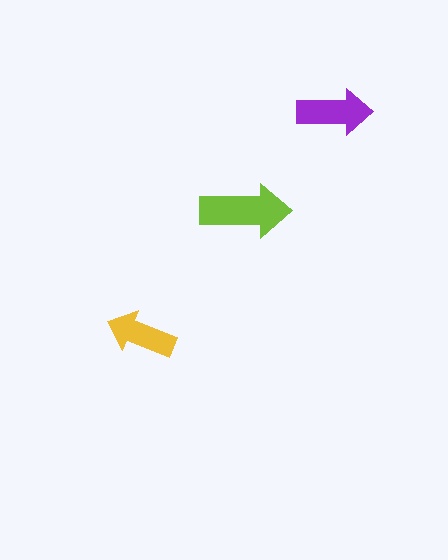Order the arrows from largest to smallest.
the lime one, the purple one, the yellow one.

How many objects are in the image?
There are 3 objects in the image.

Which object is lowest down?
The yellow arrow is bottommost.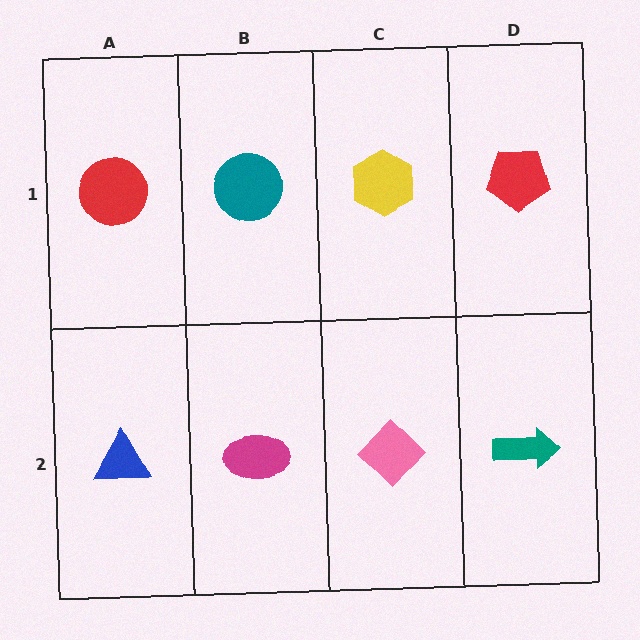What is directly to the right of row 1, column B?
A yellow hexagon.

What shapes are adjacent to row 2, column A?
A red circle (row 1, column A), a magenta ellipse (row 2, column B).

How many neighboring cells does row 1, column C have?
3.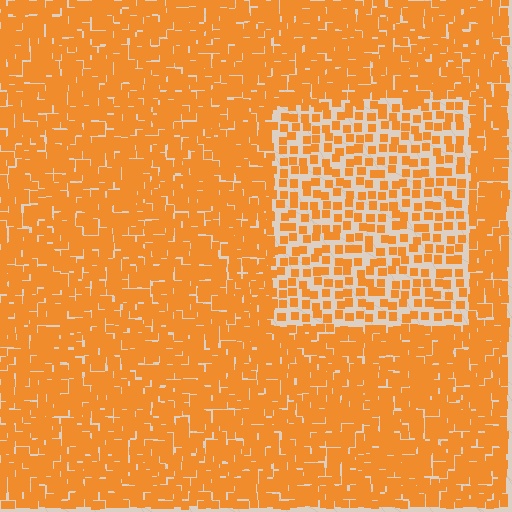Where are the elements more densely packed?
The elements are more densely packed outside the rectangle boundary.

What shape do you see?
I see a rectangle.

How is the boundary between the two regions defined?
The boundary is defined by a change in element density (approximately 2.1x ratio). All elements are the same color, size, and shape.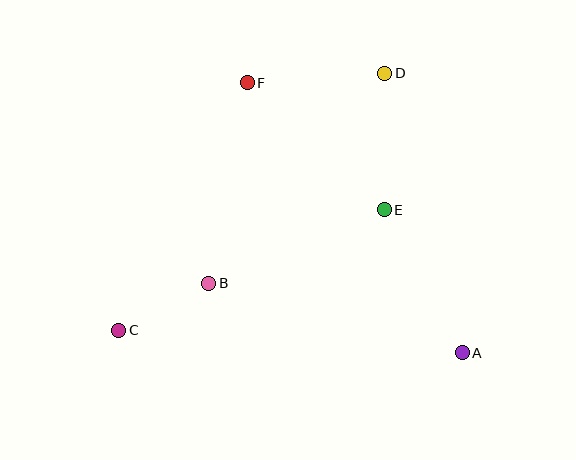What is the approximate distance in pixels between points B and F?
The distance between B and F is approximately 204 pixels.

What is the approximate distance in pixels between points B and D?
The distance between B and D is approximately 274 pixels.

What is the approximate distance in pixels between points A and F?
The distance between A and F is approximately 345 pixels.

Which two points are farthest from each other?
Points C and D are farthest from each other.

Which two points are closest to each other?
Points B and C are closest to each other.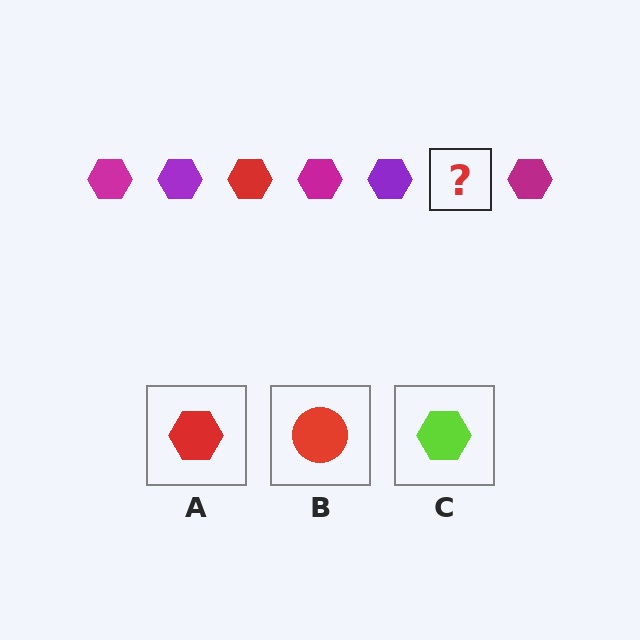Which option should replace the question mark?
Option A.